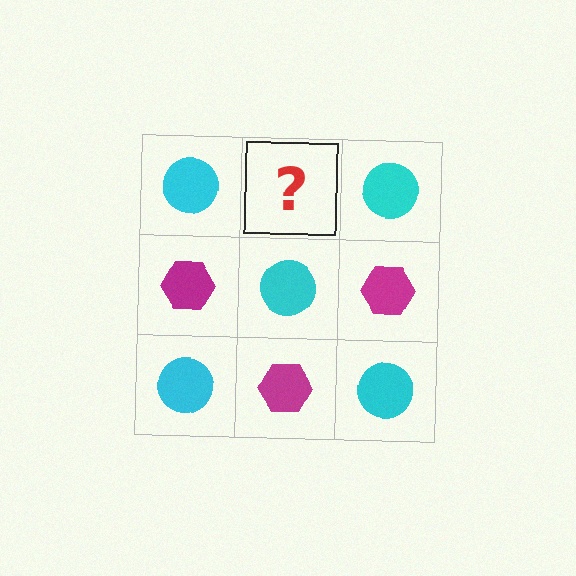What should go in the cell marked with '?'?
The missing cell should contain a magenta hexagon.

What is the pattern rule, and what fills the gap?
The rule is that it alternates cyan circle and magenta hexagon in a checkerboard pattern. The gap should be filled with a magenta hexagon.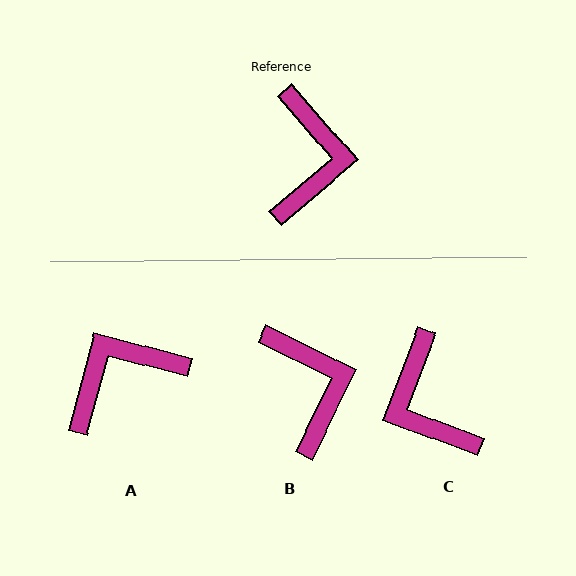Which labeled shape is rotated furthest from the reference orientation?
C, about 151 degrees away.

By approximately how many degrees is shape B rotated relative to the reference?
Approximately 23 degrees counter-clockwise.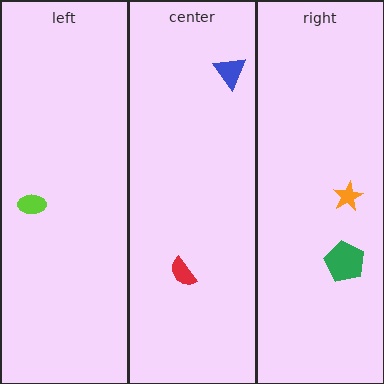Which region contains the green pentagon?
The right region.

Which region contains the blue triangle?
The center region.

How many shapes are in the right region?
2.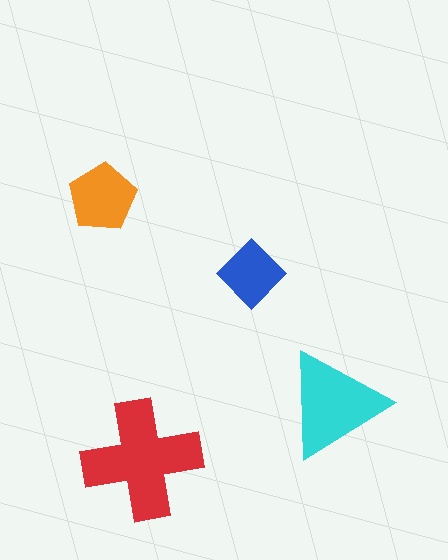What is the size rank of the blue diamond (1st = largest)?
4th.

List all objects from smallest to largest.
The blue diamond, the orange pentagon, the cyan triangle, the red cross.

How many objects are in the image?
There are 4 objects in the image.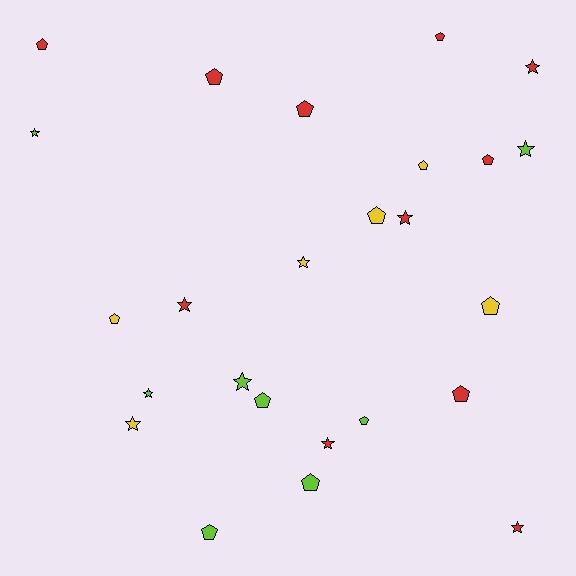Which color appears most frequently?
Red, with 11 objects.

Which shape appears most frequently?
Pentagon, with 14 objects.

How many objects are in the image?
There are 25 objects.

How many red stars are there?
There are 5 red stars.